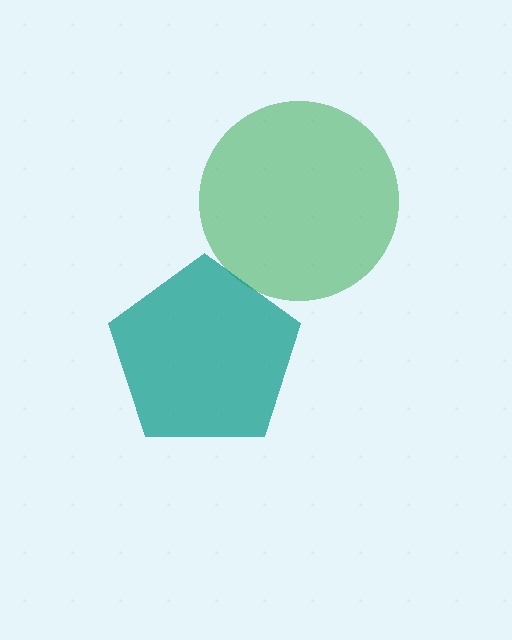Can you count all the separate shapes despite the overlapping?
Yes, there are 2 separate shapes.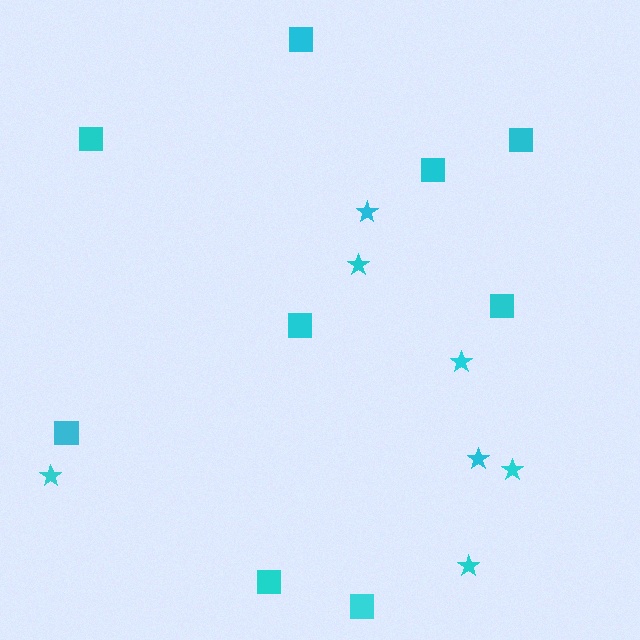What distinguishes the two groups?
There are 2 groups: one group of stars (7) and one group of squares (9).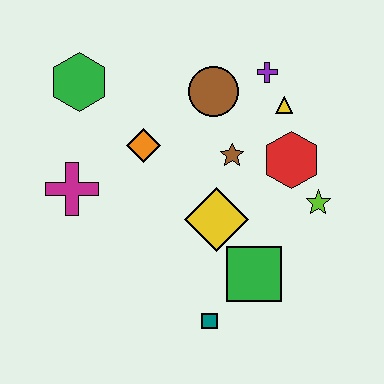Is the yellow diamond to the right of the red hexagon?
No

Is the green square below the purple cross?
Yes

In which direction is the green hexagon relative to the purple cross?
The green hexagon is to the left of the purple cross.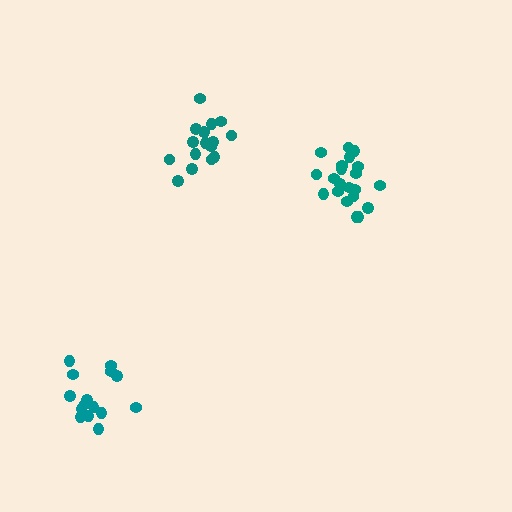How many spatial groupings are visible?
There are 3 spatial groupings.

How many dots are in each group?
Group 1: 16 dots, Group 2: 15 dots, Group 3: 21 dots (52 total).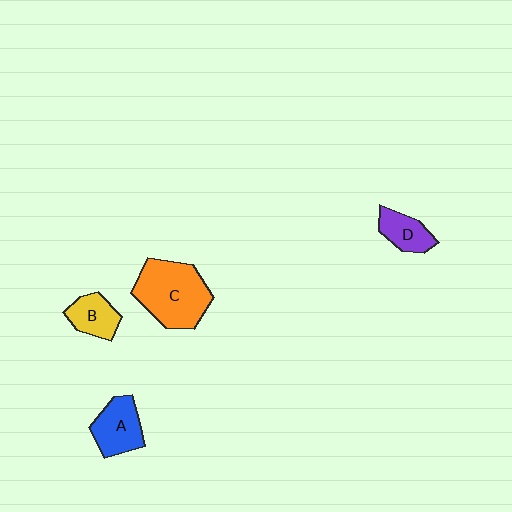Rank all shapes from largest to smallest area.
From largest to smallest: C (orange), A (blue), B (yellow), D (purple).